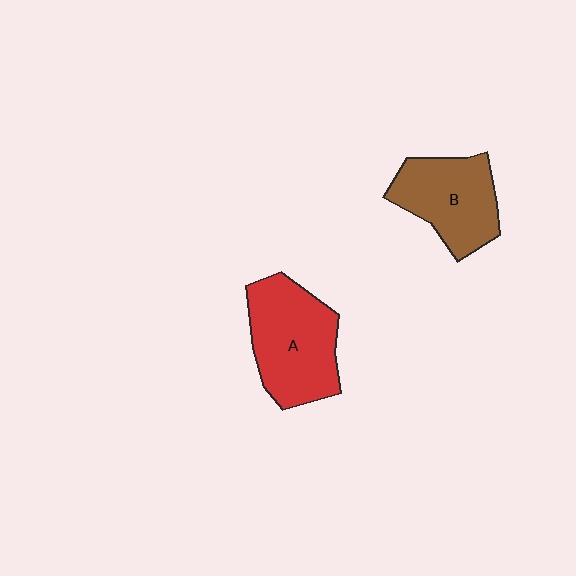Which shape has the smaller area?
Shape B (brown).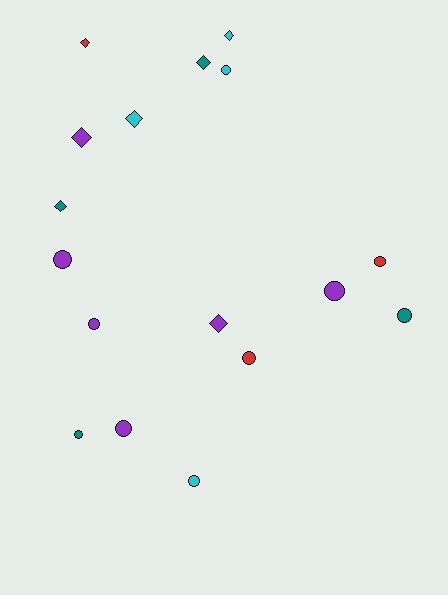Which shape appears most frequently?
Circle, with 10 objects.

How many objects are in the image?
There are 17 objects.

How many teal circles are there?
There are 2 teal circles.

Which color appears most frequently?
Purple, with 6 objects.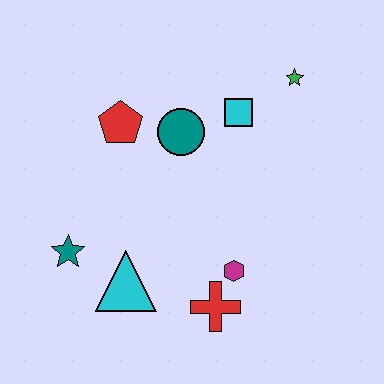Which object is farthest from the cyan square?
The teal star is farthest from the cyan square.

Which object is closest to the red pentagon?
The teal circle is closest to the red pentagon.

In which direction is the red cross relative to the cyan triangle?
The red cross is to the right of the cyan triangle.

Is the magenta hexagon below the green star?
Yes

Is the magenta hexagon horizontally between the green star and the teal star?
Yes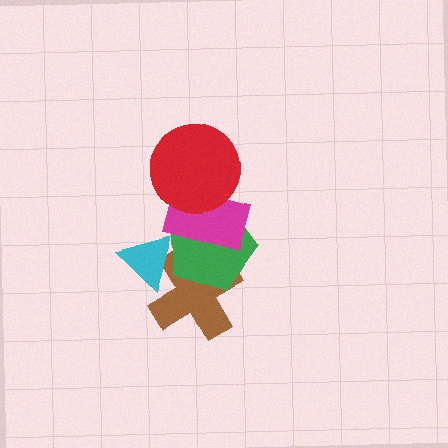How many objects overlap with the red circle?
2 objects overlap with the red circle.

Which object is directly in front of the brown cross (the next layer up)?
The green pentagon is directly in front of the brown cross.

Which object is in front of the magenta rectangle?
The red circle is in front of the magenta rectangle.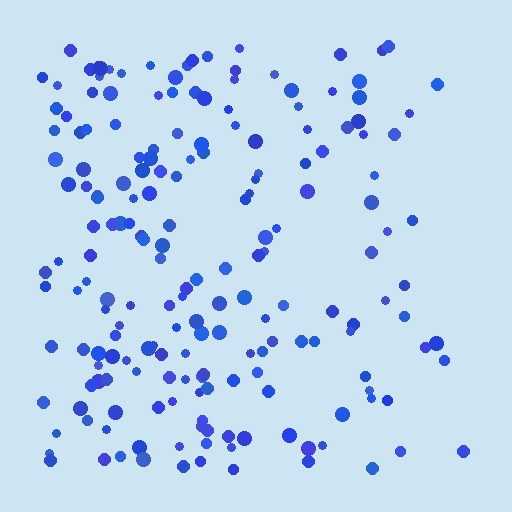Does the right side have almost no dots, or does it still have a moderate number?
Still a moderate number, just noticeably fewer than the left.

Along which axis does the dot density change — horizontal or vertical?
Horizontal.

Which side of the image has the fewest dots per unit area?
The right.